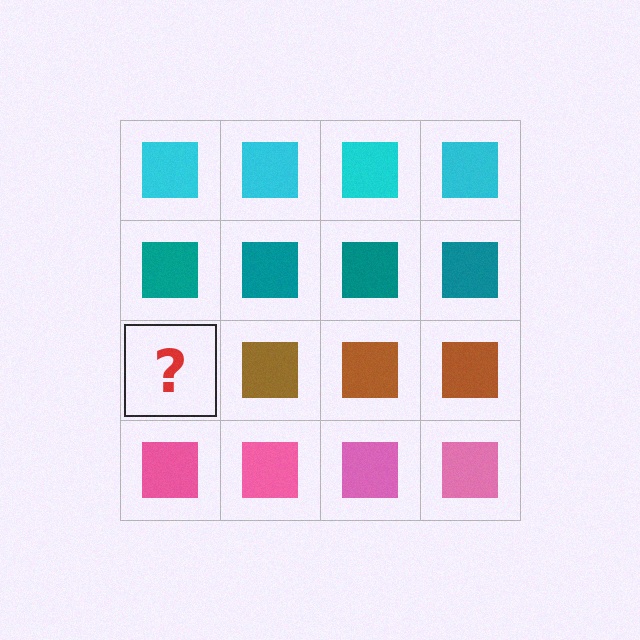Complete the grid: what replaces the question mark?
The question mark should be replaced with a brown square.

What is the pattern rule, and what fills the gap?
The rule is that each row has a consistent color. The gap should be filled with a brown square.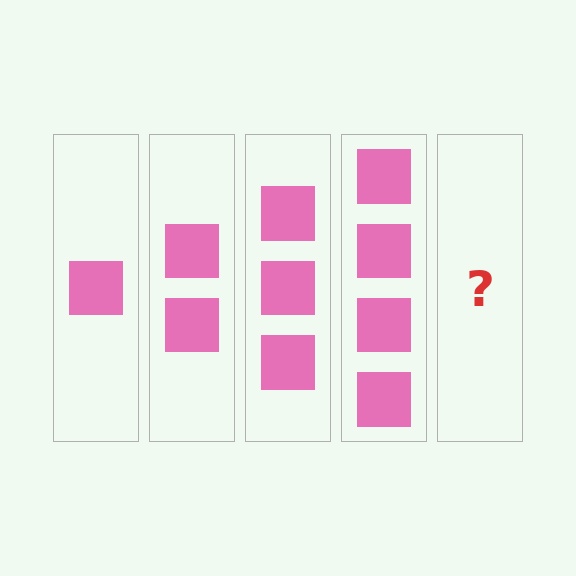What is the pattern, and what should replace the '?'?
The pattern is that each step adds one more square. The '?' should be 5 squares.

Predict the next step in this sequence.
The next step is 5 squares.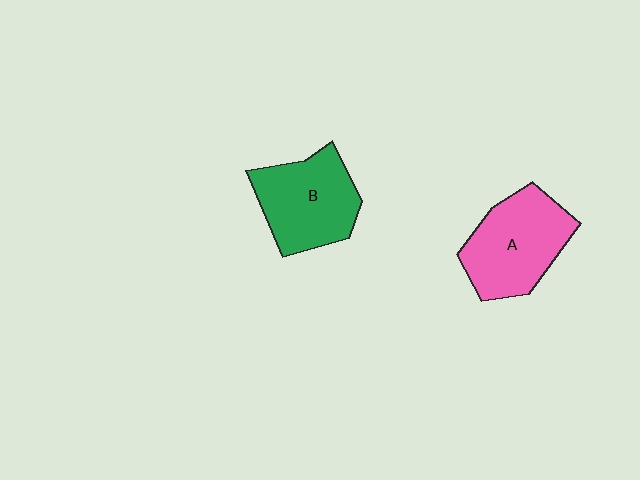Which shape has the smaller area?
Shape B (green).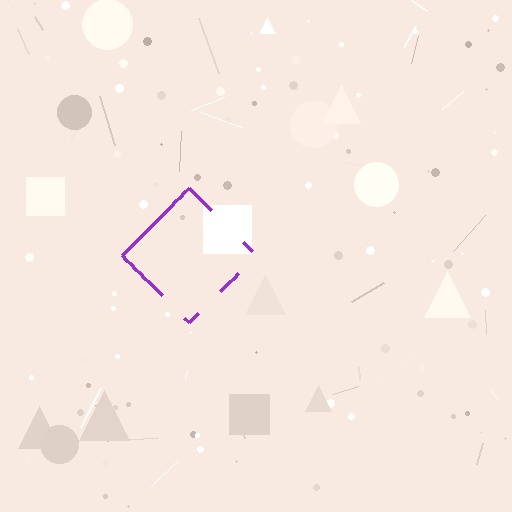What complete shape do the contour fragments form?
The contour fragments form a diamond.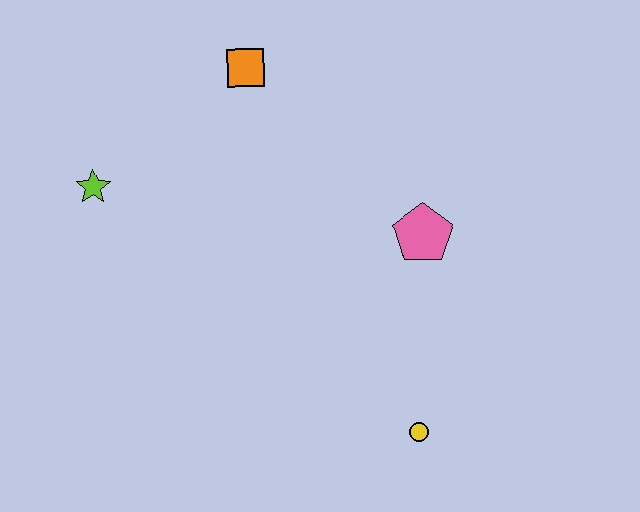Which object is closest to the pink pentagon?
The yellow circle is closest to the pink pentagon.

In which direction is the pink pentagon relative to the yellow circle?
The pink pentagon is above the yellow circle.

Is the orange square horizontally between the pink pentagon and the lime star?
Yes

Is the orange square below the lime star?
No